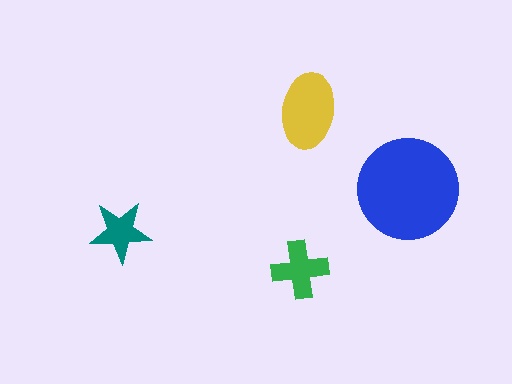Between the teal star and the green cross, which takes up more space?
The green cross.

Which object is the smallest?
The teal star.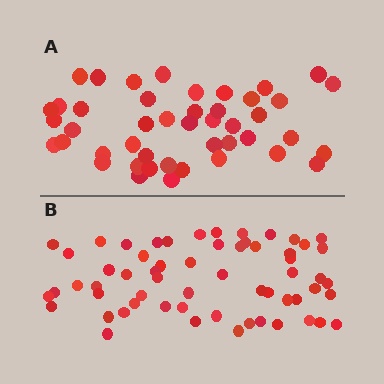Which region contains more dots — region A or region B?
Region B (the bottom region) has more dots.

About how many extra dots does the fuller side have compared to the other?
Region B has approximately 15 more dots than region A.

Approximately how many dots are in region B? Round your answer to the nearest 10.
About 60 dots.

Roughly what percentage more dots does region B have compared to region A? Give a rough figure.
About 35% more.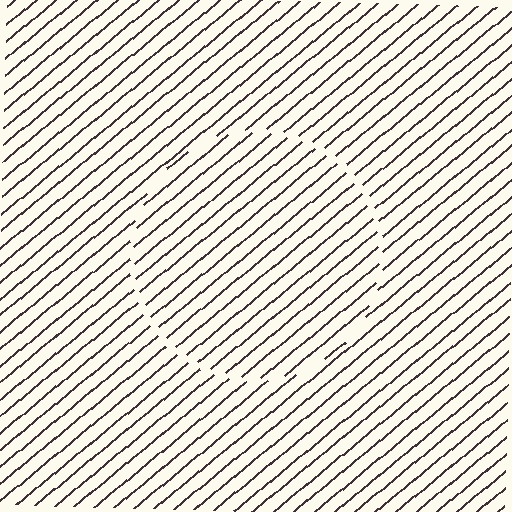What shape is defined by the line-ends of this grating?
An illusory circle. The interior of the shape contains the same grating, shifted by half a period — the contour is defined by the phase discontinuity where line-ends from the inner and outer gratings abut.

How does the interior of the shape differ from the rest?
The interior of the shape contains the same grating, shifted by half a period — the contour is defined by the phase discontinuity where line-ends from the inner and outer gratings abut.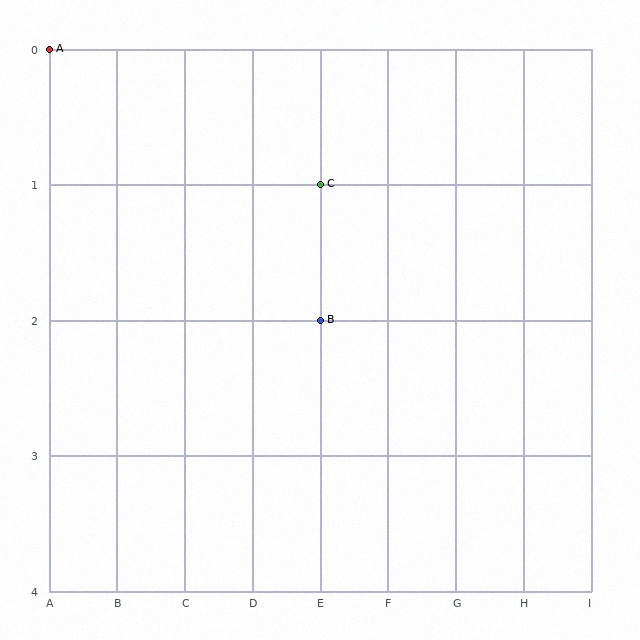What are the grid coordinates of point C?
Point C is at grid coordinates (E, 1).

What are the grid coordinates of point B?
Point B is at grid coordinates (E, 2).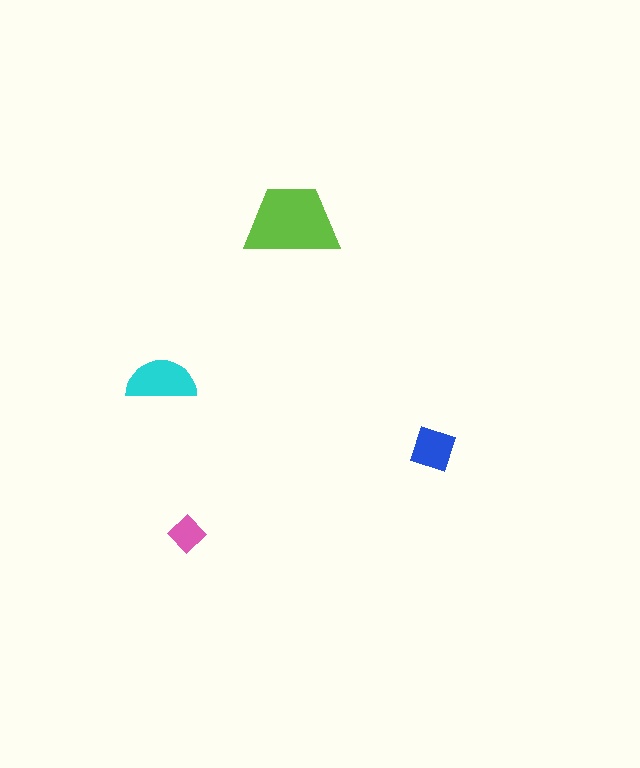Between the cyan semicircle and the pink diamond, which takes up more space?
The cyan semicircle.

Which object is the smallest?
The pink diamond.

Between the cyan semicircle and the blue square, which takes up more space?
The cyan semicircle.